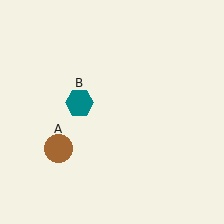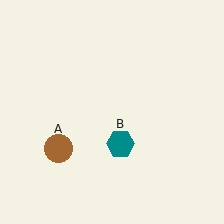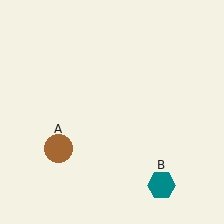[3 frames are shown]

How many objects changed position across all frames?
1 object changed position: teal hexagon (object B).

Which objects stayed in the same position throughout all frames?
Brown circle (object A) remained stationary.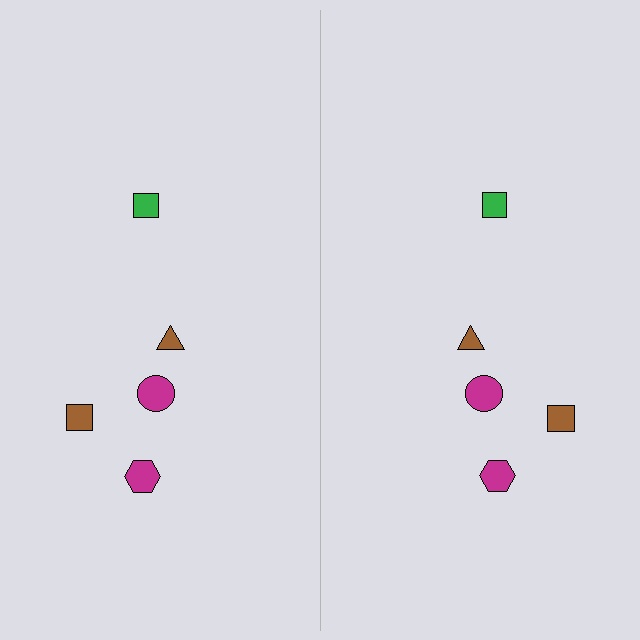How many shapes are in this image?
There are 10 shapes in this image.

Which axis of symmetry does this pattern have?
The pattern has a vertical axis of symmetry running through the center of the image.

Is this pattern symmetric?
Yes, this pattern has bilateral (reflection) symmetry.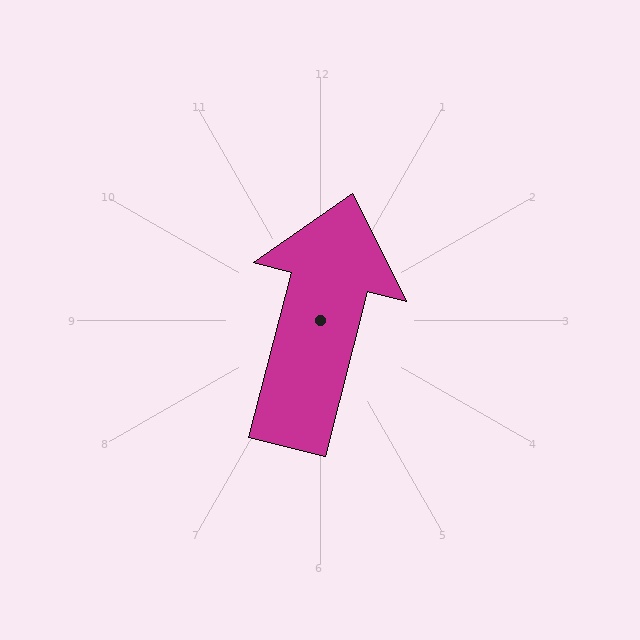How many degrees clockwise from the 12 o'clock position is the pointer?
Approximately 15 degrees.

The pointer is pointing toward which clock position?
Roughly 12 o'clock.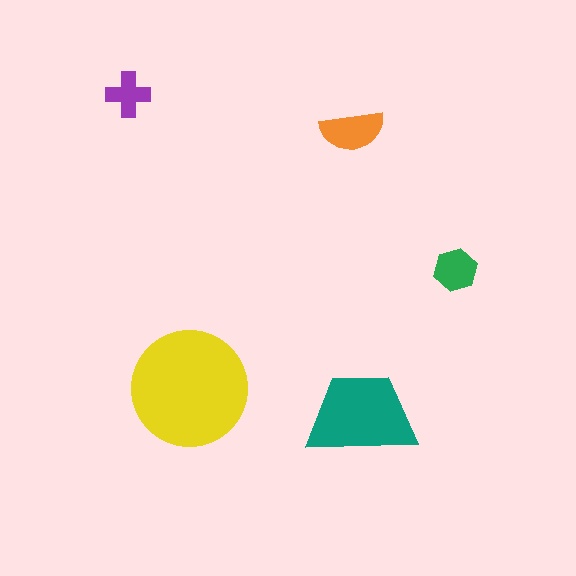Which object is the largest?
The yellow circle.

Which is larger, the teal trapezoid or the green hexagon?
The teal trapezoid.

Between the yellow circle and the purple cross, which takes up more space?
The yellow circle.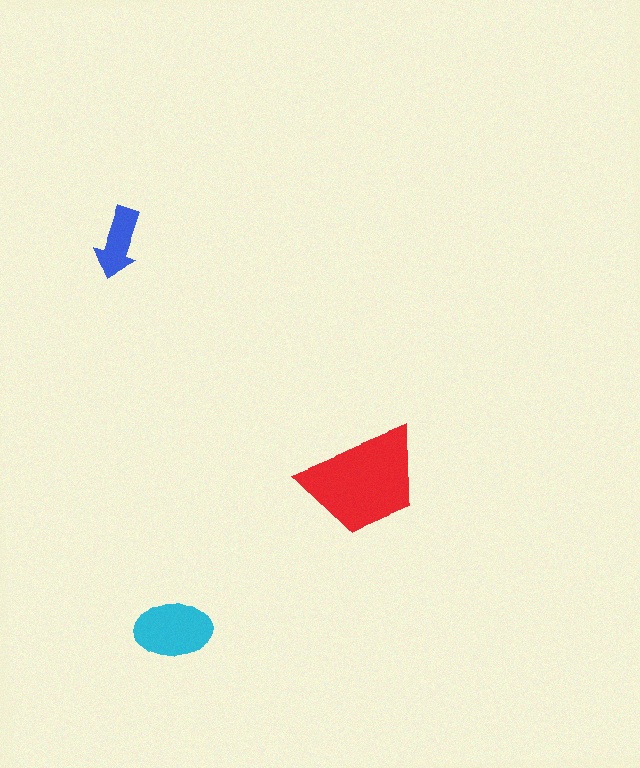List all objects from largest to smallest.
The red trapezoid, the cyan ellipse, the blue arrow.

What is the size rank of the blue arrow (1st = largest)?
3rd.